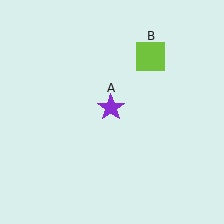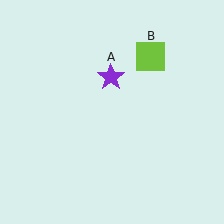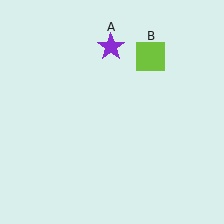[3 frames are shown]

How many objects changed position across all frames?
1 object changed position: purple star (object A).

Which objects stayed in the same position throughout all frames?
Lime square (object B) remained stationary.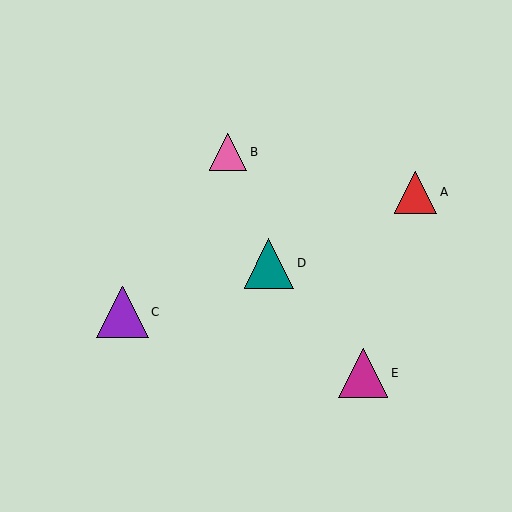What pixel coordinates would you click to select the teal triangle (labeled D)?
Click at (269, 263) to select the teal triangle D.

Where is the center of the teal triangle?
The center of the teal triangle is at (269, 263).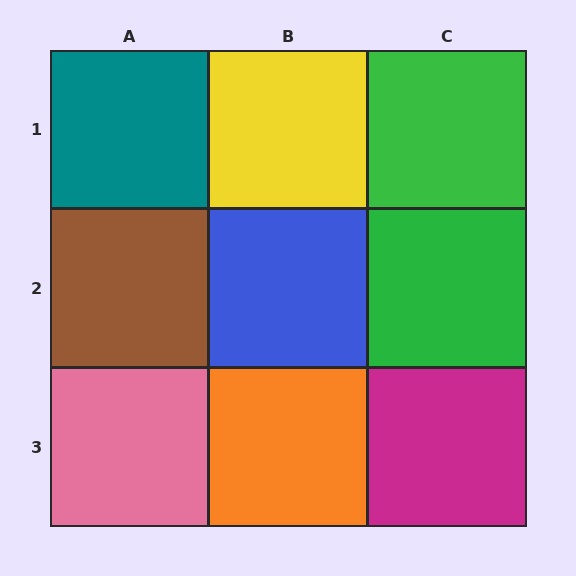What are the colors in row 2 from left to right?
Brown, blue, green.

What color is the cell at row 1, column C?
Green.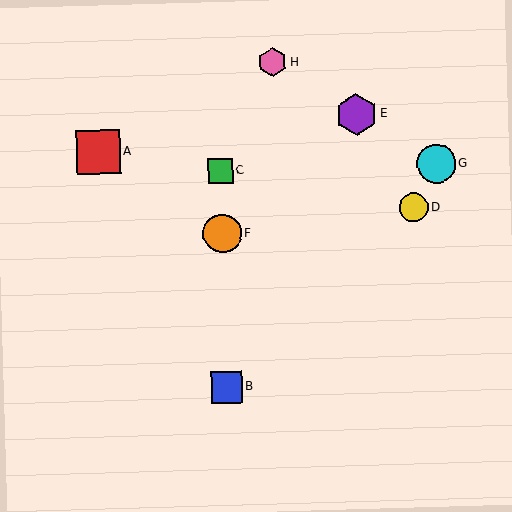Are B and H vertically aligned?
No, B is at x≈227 and H is at x≈272.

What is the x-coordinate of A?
Object A is at x≈98.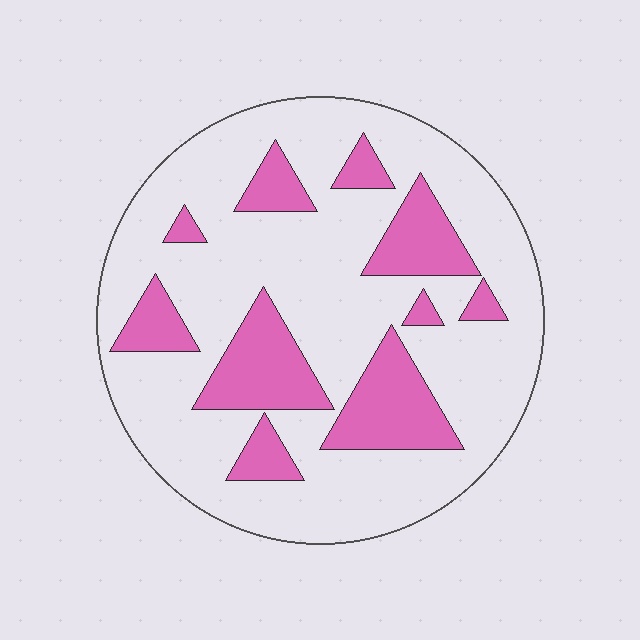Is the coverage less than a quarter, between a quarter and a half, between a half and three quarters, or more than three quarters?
Less than a quarter.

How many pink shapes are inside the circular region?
10.